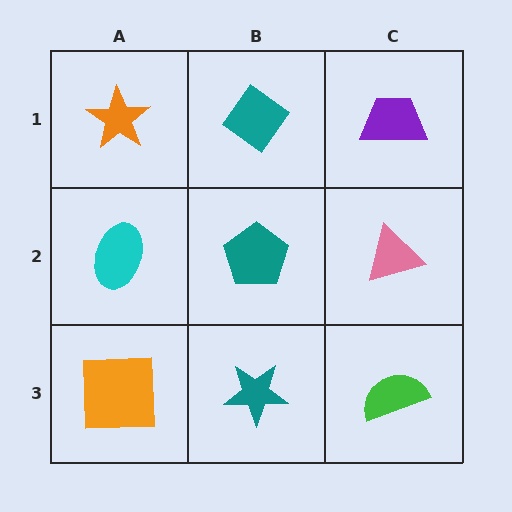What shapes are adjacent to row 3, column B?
A teal pentagon (row 2, column B), an orange square (row 3, column A), a green semicircle (row 3, column C).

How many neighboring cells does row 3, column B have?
3.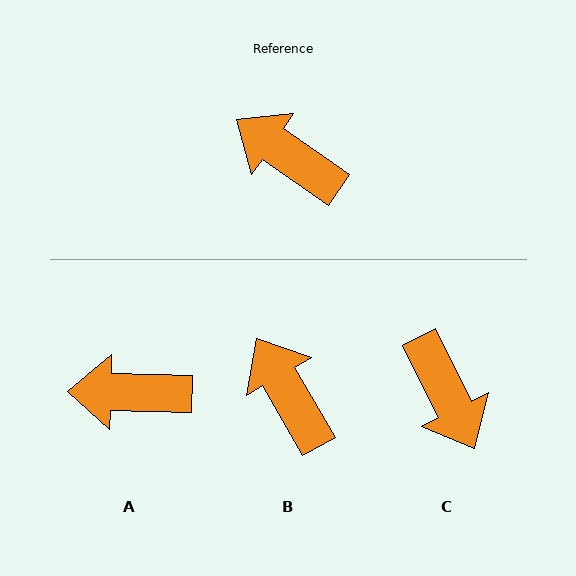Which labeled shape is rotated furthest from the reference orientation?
C, about 151 degrees away.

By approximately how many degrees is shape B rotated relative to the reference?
Approximately 26 degrees clockwise.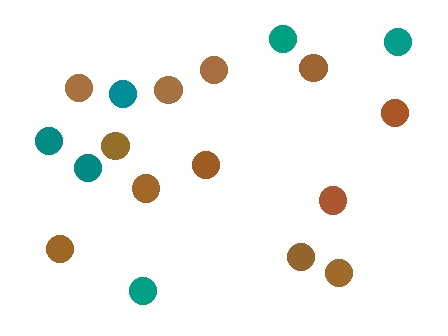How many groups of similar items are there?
There are 2 groups: one group of brown circles (12) and one group of teal circles (6).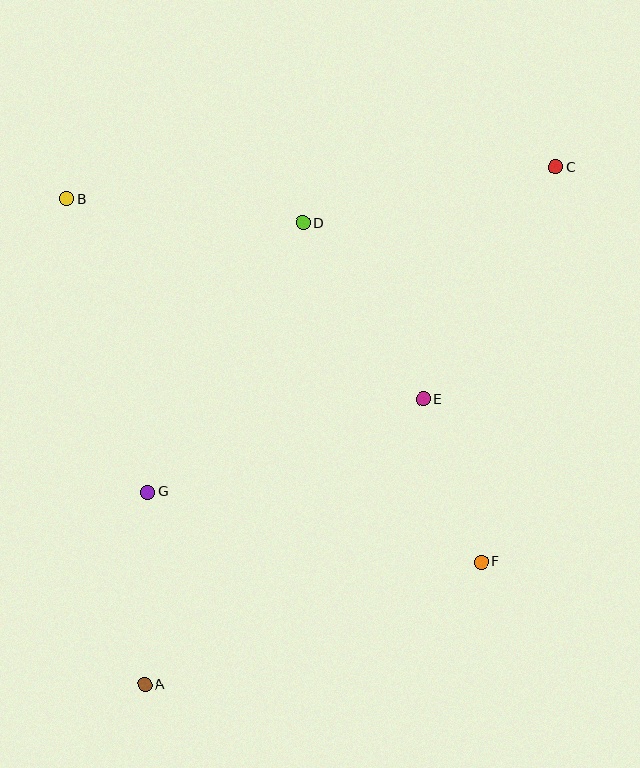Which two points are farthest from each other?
Points A and C are farthest from each other.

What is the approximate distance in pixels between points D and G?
The distance between D and G is approximately 311 pixels.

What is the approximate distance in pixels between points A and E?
The distance between A and E is approximately 399 pixels.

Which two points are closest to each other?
Points E and F are closest to each other.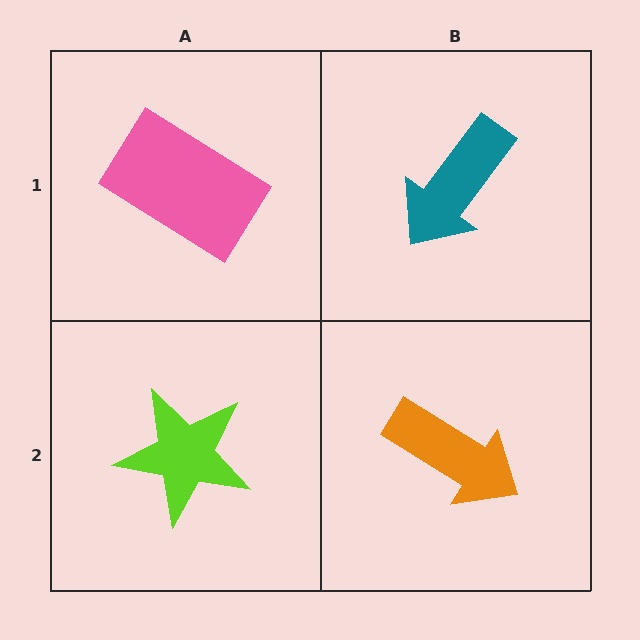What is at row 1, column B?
A teal arrow.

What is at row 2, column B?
An orange arrow.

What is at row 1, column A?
A pink rectangle.